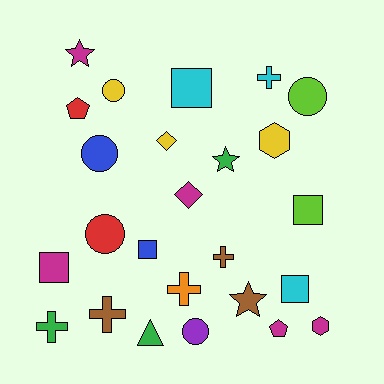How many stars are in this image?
There are 3 stars.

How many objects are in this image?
There are 25 objects.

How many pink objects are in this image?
There are no pink objects.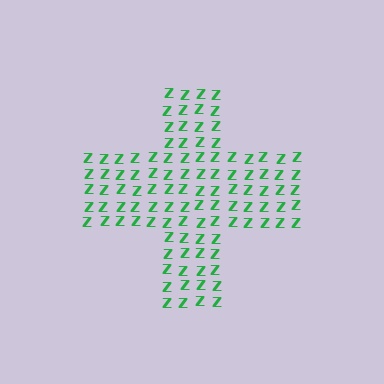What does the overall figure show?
The overall figure shows a cross.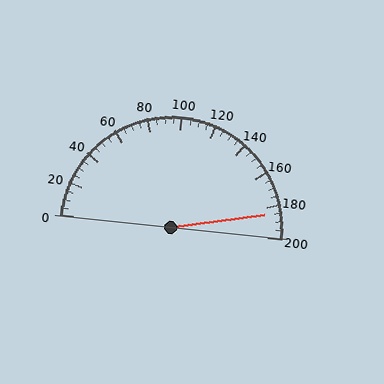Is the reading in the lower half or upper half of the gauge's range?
The reading is in the upper half of the range (0 to 200).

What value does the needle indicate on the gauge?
The needle indicates approximately 185.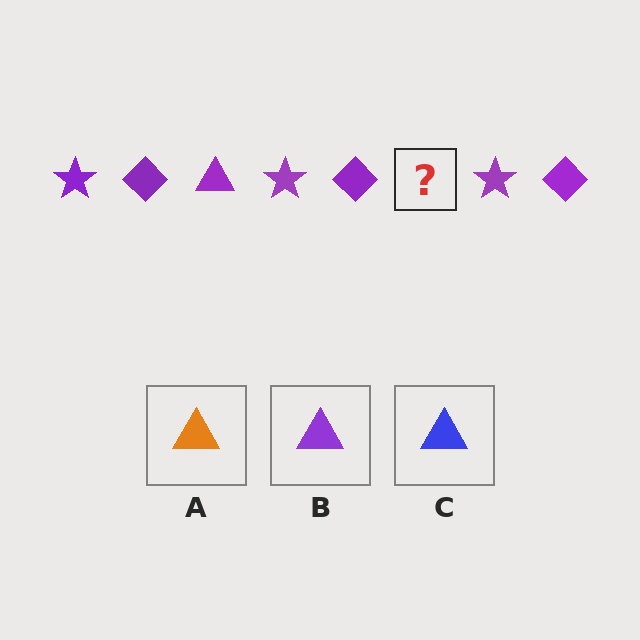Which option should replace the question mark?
Option B.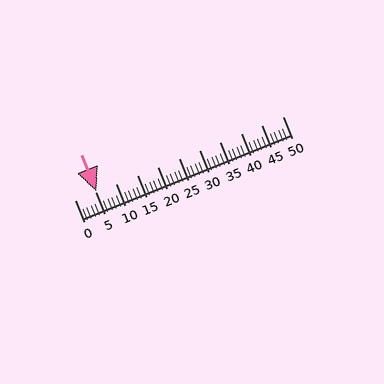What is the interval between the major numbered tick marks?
The major tick marks are spaced 5 units apart.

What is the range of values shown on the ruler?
The ruler shows values from 0 to 50.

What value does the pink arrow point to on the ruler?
The pink arrow points to approximately 5.